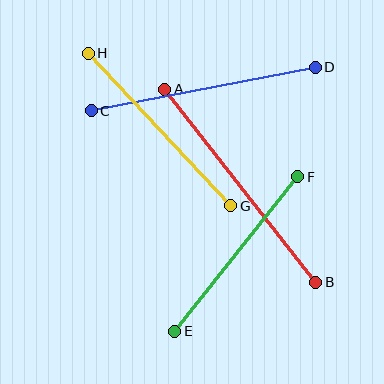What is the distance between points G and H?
The distance is approximately 209 pixels.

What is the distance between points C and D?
The distance is approximately 228 pixels.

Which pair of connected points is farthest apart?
Points A and B are farthest apart.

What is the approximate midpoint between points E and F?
The midpoint is at approximately (236, 254) pixels.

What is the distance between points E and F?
The distance is approximately 197 pixels.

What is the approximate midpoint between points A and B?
The midpoint is at approximately (240, 186) pixels.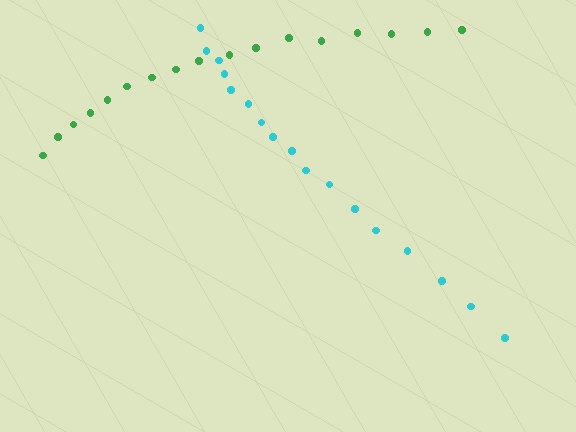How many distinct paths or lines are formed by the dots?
There are 2 distinct paths.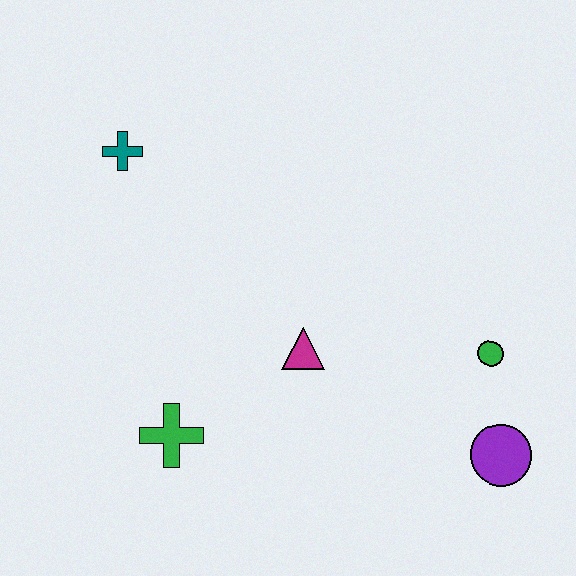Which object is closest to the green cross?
The magenta triangle is closest to the green cross.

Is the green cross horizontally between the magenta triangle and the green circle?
No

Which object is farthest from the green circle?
The teal cross is farthest from the green circle.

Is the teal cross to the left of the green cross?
Yes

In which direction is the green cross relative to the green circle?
The green cross is to the left of the green circle.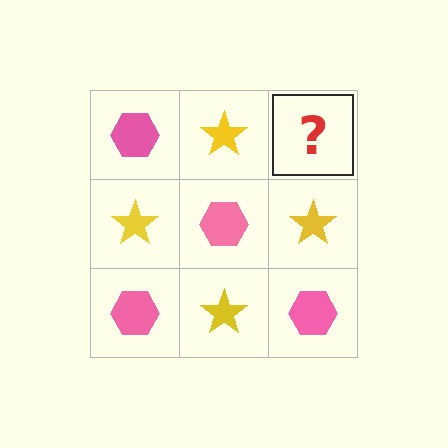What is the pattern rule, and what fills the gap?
The rule is that it alternates pink hexagon and yellow star in a checkerboard pattern. The gap should be filled with a pink hexagon.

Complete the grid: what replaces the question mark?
The question mark should be replaced with a pink hexagon.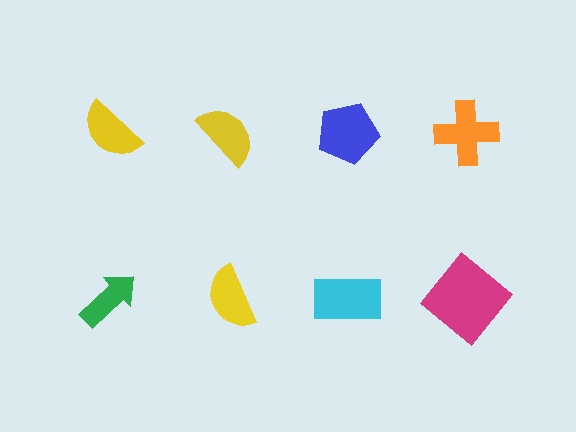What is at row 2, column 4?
A magenta diamond.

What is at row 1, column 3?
A blue pentagon.